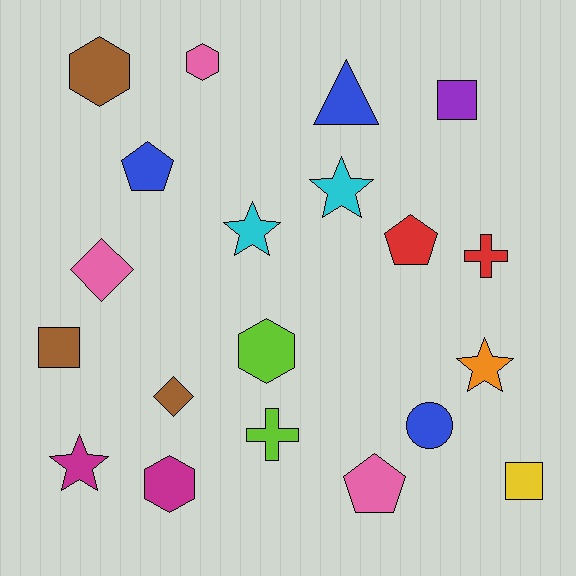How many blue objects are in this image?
There are 3 blue objects.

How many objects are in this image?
There are 20 objects.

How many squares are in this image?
There are 3 squares.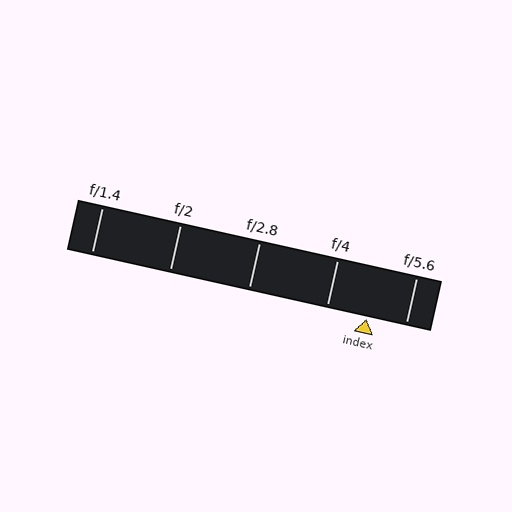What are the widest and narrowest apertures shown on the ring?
The widest aperture shown is f/1.4 and the narrowest is f/5.6.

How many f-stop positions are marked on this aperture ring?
There are 5 f-stop positions marked.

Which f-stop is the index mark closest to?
The index mark is closest to f/5.6.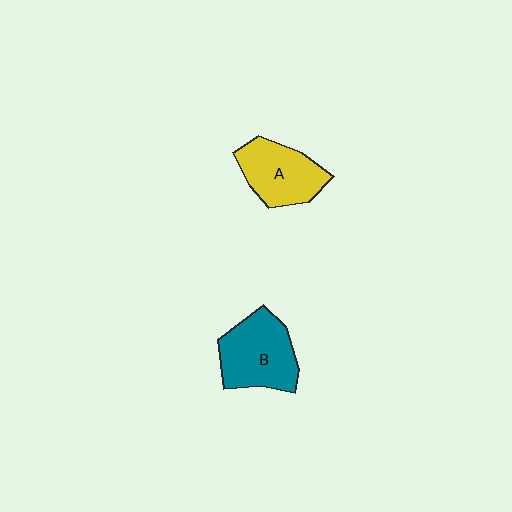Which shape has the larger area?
Shape B (teal).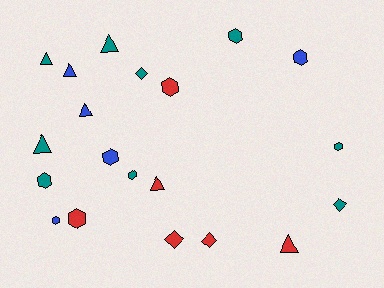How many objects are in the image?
There are 20 objects.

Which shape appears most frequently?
Hexagon, with 9 objects.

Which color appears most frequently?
Teal, with 9 objects.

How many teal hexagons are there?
There are 4 teal hexagons.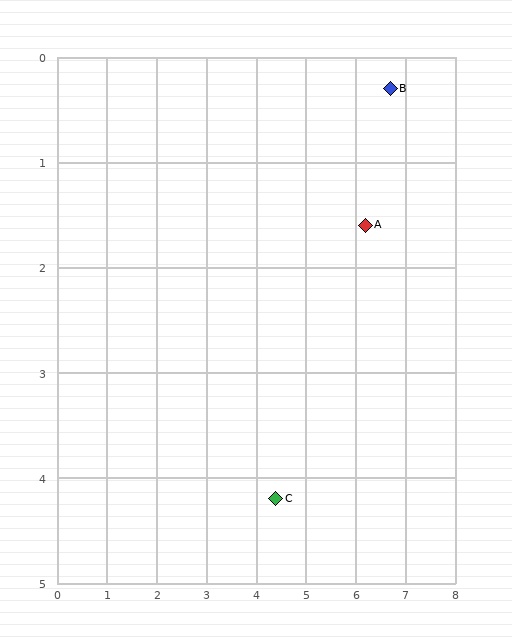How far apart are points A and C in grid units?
Points A and C are about 3.2 grid units apart.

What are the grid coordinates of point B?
Point B is at approximately (6.7, 0.3).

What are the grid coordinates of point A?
Point A is at approximately (6.2, 1.6).